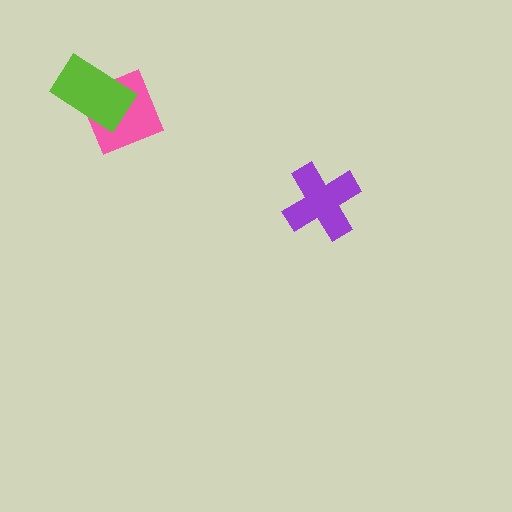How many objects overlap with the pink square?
1 object overlaps with the pink square.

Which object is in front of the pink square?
The lime rectangle is in front of the pink square.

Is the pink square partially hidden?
Yes, it is partially covered by another shape.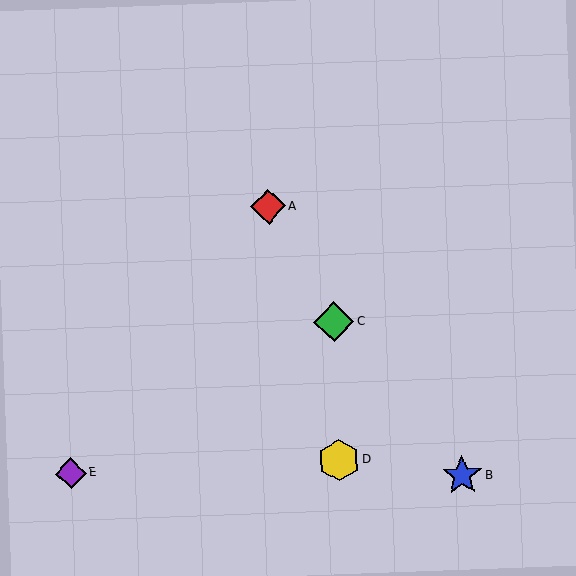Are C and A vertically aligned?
No, C is at x≈334 and A is at x≈268.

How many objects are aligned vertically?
2 objects (C, D) are aligned vertically.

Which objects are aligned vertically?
Objects C, D are aligned vertically.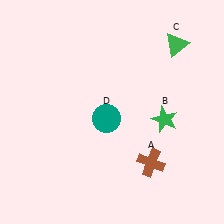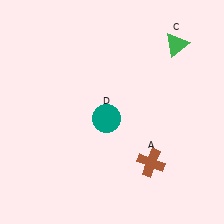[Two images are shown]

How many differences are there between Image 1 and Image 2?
There is 1 difference between the two images.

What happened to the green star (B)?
The green star (B) was removed in Image 2. It was in the bottom-right area of Image 1.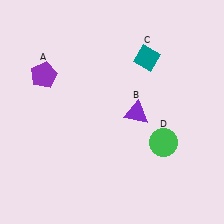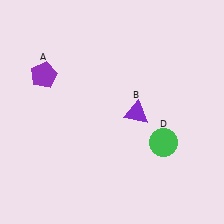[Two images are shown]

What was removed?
The teal diamond (C) was removed in Image 2.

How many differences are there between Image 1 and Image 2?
There is 1 difference between the two images.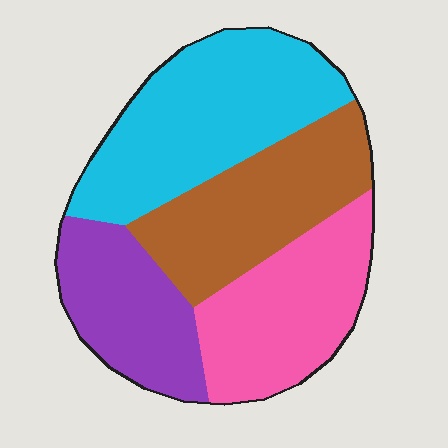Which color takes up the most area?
Cyan, at roughly 30%.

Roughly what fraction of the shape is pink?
Pink takes up about one quarter (1/4) of the shape.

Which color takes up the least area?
Purple, at roughly 20%.